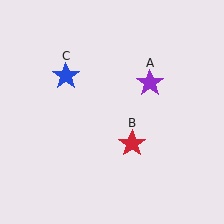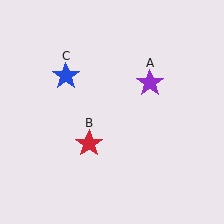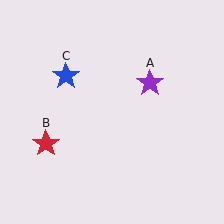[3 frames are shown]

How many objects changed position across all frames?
1 object changed position: red star (object B).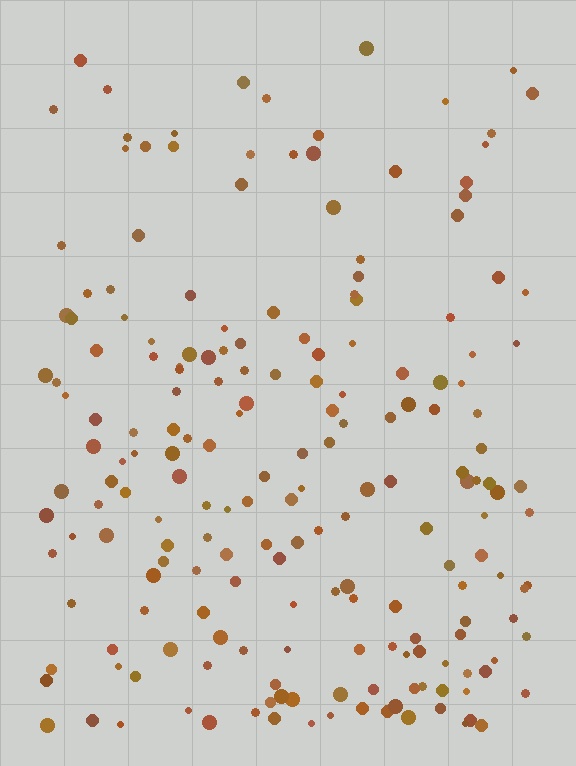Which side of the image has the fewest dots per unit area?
The top.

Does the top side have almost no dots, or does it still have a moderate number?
Still a moderate number, just noticeably fewer than the bottom.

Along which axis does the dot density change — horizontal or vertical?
Vertical.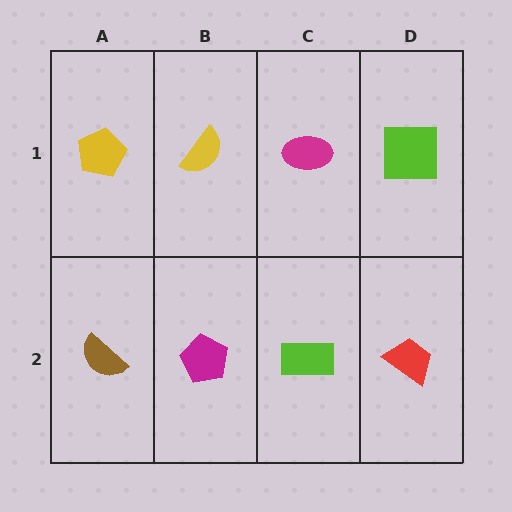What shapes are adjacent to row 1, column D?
A red trapezoid (row 2, column D), a magenta ellipse (row 1, column C).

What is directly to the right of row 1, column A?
A yellow semicircle.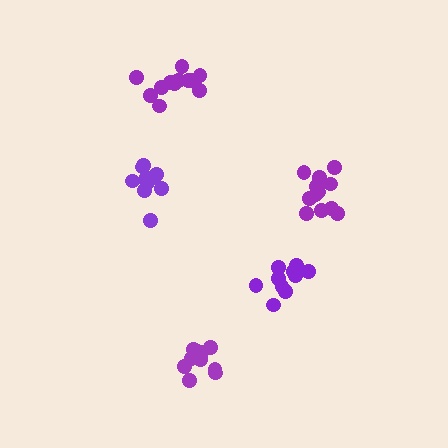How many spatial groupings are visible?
There are 5 spatial groupings.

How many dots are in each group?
Group 1: 13 dots, Group 2: 10 dots, Group 3: 10 dots, Group 4: 12 dots, Group 5: 10 dots (55 total).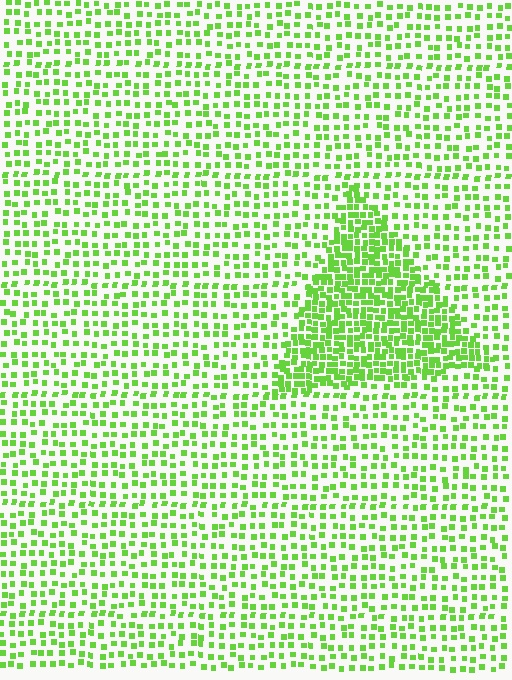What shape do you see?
I see a triangle.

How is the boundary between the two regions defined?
The boundary is defined by a change in element density (approximately 2.2x ratio). All elements are the same color, size, and shape.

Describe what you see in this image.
The image contains small lime elements arranged at two different densities. A triangle-shaped region is visible where the elements are more densely packed than the surrounding area.